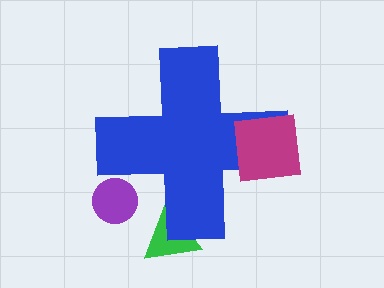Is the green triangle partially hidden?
Yes, the green triangle is partially hidden behind the blue cross.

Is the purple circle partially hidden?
Yes, the purple circle is partially hidden behind the blue cross.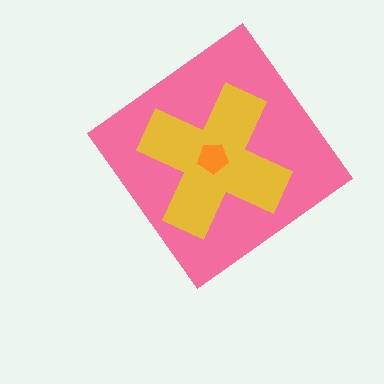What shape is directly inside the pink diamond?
The yellow cross.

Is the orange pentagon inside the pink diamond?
Yes.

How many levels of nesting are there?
3.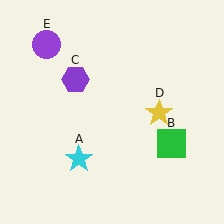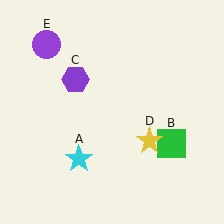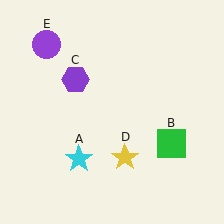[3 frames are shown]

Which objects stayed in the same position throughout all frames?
Cyan star (object A) and green square (object B) and purple hexagon (object C) and purple circle (object E) remained stationary.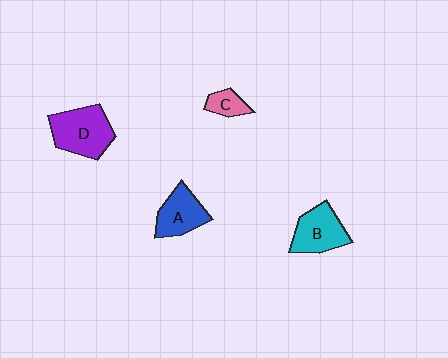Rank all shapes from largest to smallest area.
From largest to smallest: D (purple), B (cyan), A (blue), C (pink).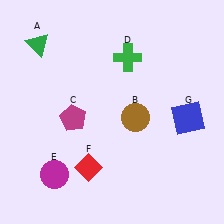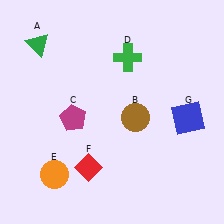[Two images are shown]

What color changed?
The circle (E) changed from magenta in Image 1 to orange in Image 2.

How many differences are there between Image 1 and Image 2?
There is 1 difference between the two images.